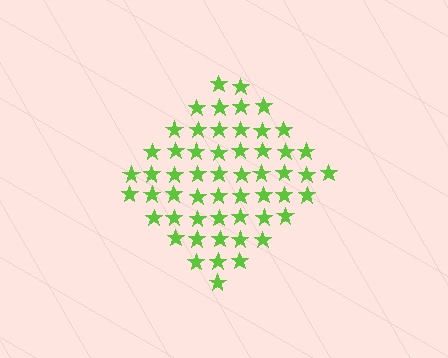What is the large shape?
The large shape is a diamond.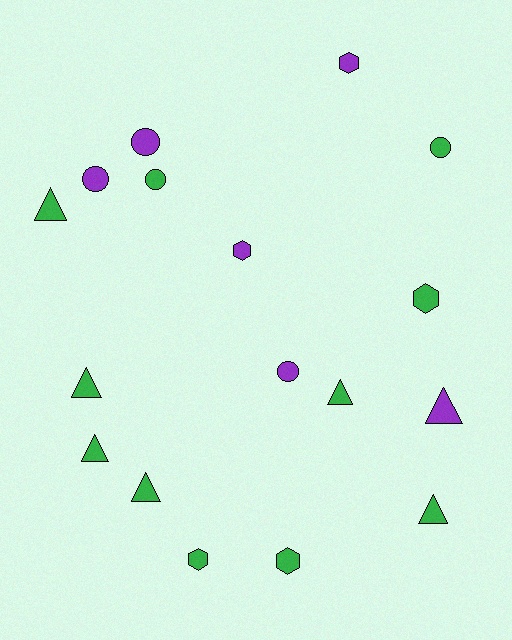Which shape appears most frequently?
Triangle, with 7 objects.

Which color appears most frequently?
Green, with 11 objects.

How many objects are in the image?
There are 17 objects.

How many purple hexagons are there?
There are 2 purple hexagons.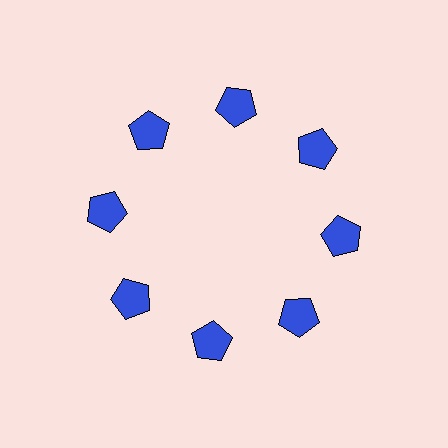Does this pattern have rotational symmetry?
Yes, this pattern has 8-fold rotational symmetry. It looks the same after rotating 45 degrees around the center.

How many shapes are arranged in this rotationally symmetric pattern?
There are 8 shapes, arranged in 8 groups of 1.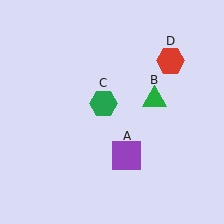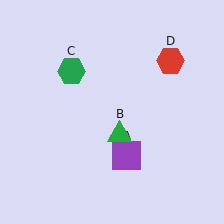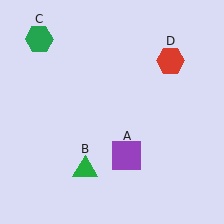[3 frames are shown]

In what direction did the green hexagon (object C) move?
The green hexagon (object C) moved up and to the left.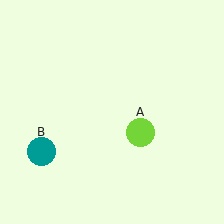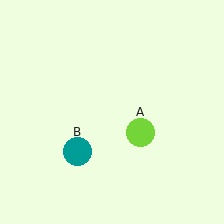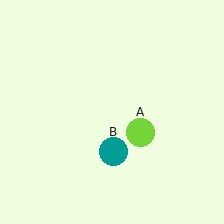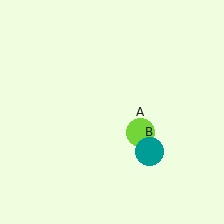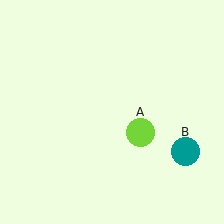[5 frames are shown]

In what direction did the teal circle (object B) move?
The teal circle (object B) moved right.